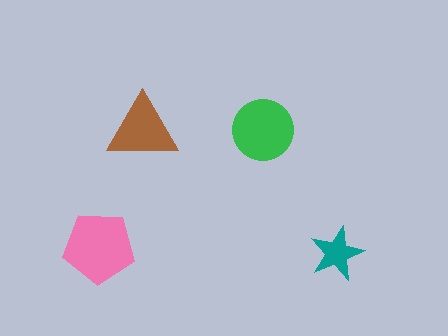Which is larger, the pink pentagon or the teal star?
The pink pentagon.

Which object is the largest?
The pink pentagon.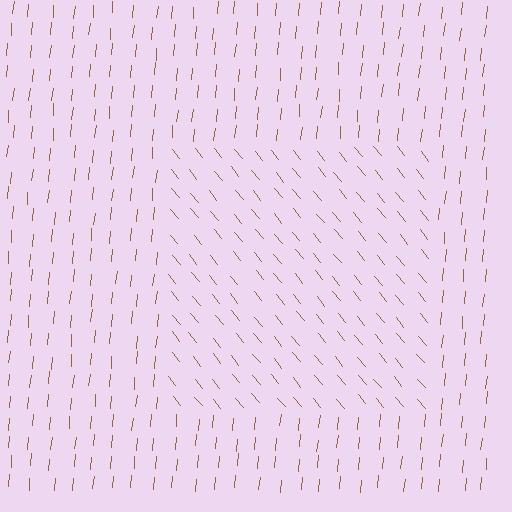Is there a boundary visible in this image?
Yes, there is a texture boundary formed by a change in line orientation.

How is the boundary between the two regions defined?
The boundary is defined purely by a change in line orientation (approximately 45 degrees difference). All lines are the same color and thickness.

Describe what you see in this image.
The image is filled with small brown line segments. A rectangle region in the image has lines oriented differently from the surrounding lines, creating a visible texture boundary.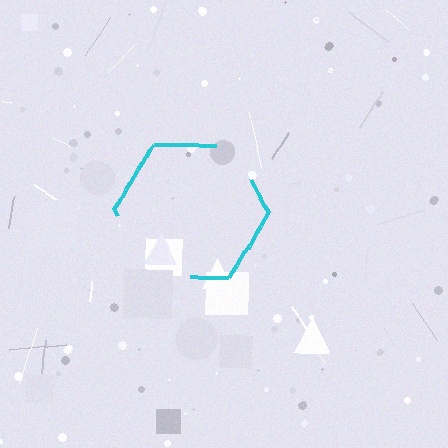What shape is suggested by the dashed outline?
The dashed outline suggests a hexagon.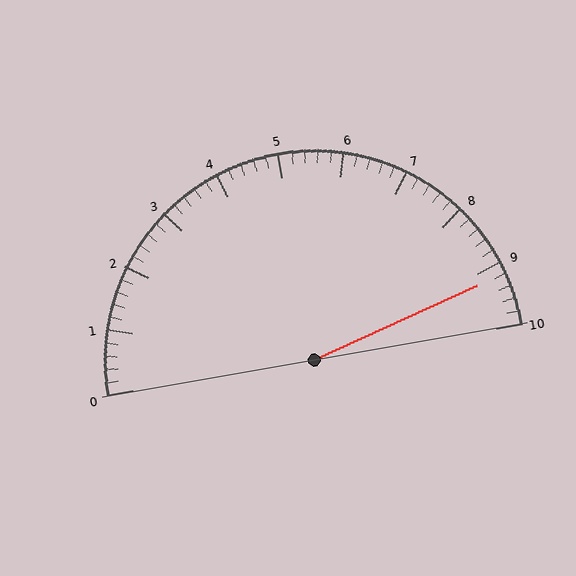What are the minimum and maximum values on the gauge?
The gauge ranges from 0 to 10.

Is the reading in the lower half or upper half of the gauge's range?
The reading is in the upper half of the range (0 to 10).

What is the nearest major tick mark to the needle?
The nearest major tick mark is 9.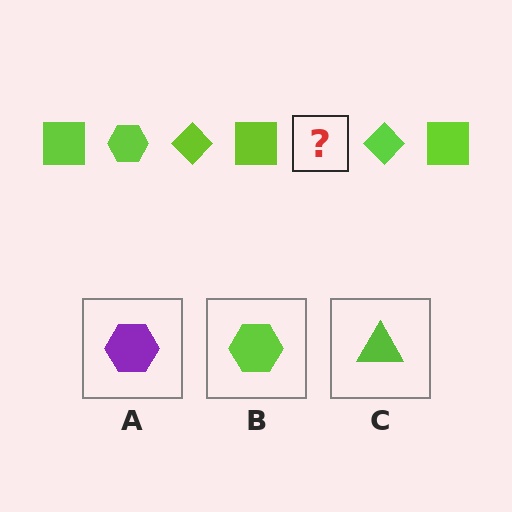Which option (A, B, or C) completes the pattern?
B.